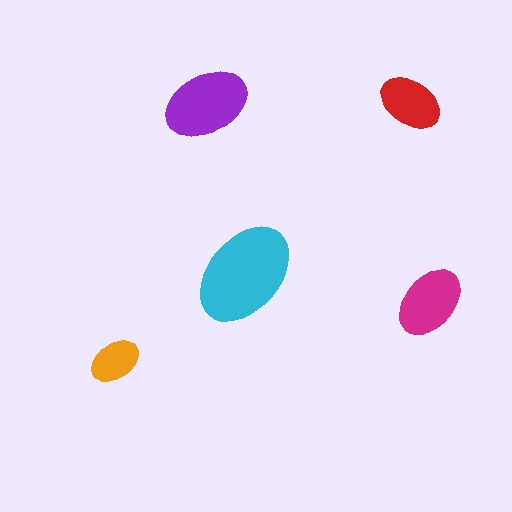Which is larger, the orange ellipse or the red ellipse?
The red one.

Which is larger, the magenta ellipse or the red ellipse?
The magenta one.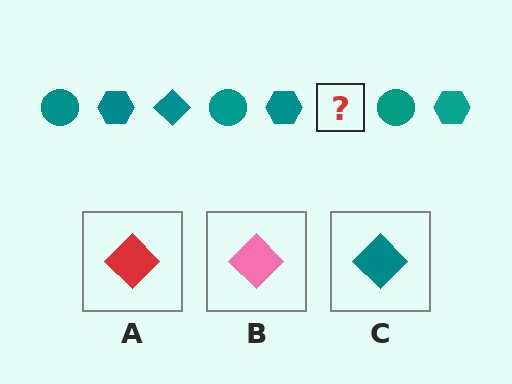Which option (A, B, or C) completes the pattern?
C.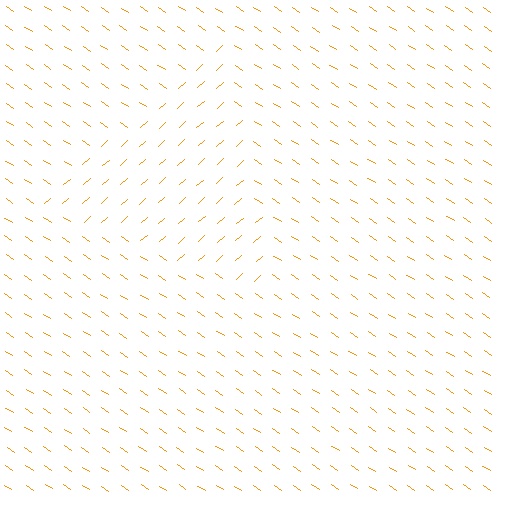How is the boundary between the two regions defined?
The boundary is defined purely by a change in line orientation (approximately 75 degrees difference). All lines are the same color and thickness.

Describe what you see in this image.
The image is filled with small orange line segments. A triangle region in the image has lines oriented differently from the surrounding lines, creating a visible texture boundary.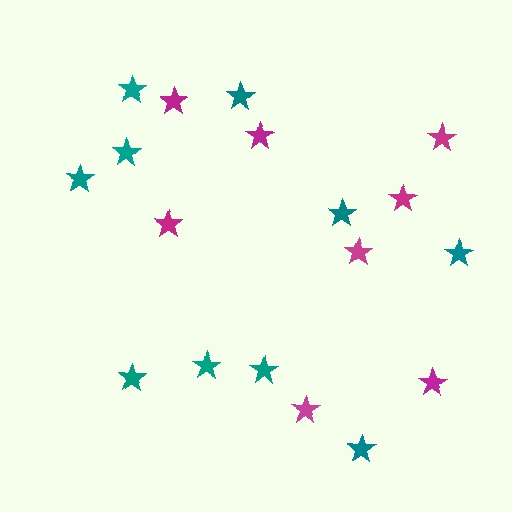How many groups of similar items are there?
There are 2 groups: one group of teal stars (10) and one group of magenta stars (8).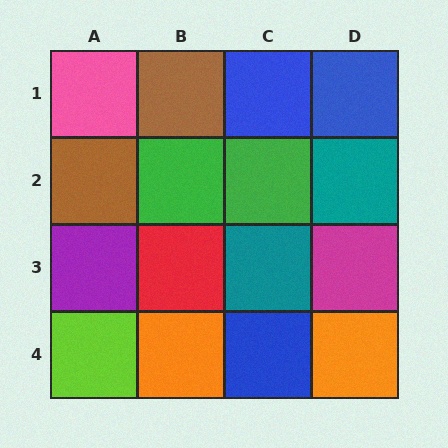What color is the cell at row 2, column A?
Brown.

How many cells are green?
2 cells are green.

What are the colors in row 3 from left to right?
Purple, red, teal, magenta.